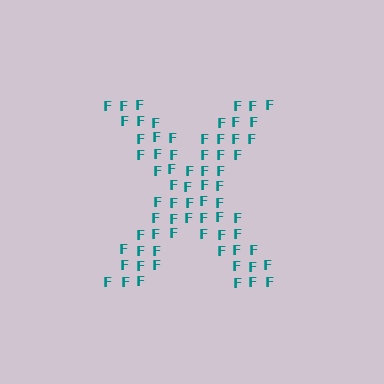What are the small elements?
The small elements are letter F's.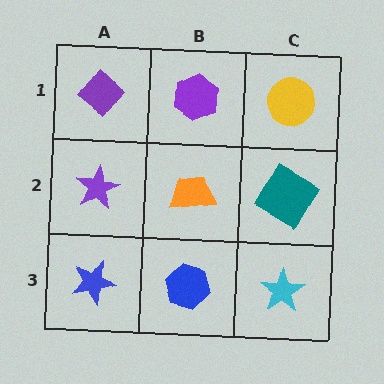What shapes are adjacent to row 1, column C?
A teal diamond (row 2, column C), a purple hexagon (row 1, column B).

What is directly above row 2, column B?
A purple hexagon.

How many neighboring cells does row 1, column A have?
2.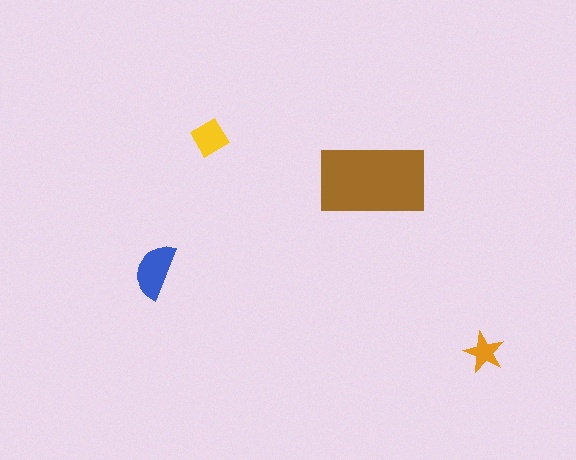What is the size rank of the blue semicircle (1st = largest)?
2nd.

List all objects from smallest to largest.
The orange star, the yellow diamond, the blue semicircle, the brown rectangle.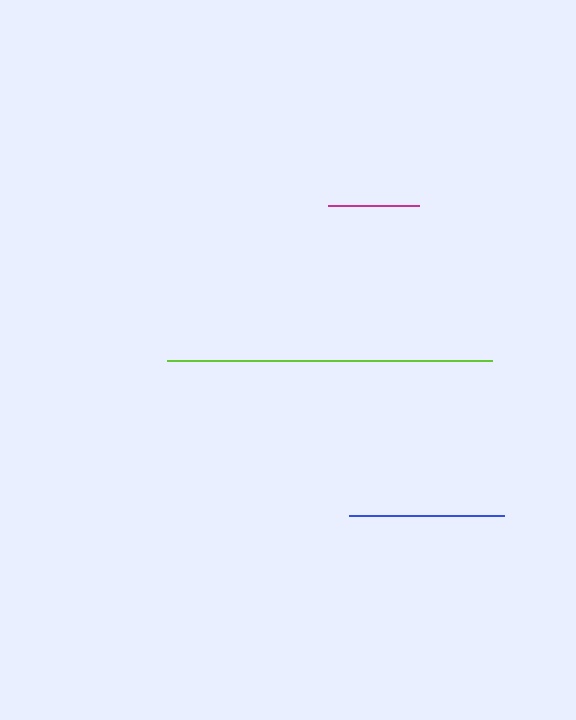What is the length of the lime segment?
The lime segment is approximately 325 pixels long.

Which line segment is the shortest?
The magenta line is the shortest at approximately 91 pixels.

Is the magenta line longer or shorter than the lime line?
The lime line is longer than the magenta line.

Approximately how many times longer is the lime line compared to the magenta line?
The lime line is approximately 3.6 times the length of the magenta line.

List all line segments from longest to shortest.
From longest to shortest: lime, blue, magenta.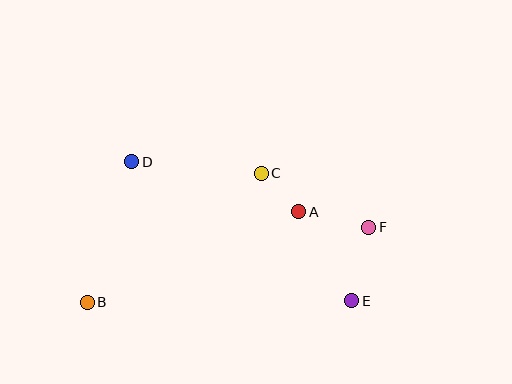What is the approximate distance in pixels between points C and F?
The distance between C and F is approximately 120 pixels.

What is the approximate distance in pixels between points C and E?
The distance between C and E is approximately 156 pixels.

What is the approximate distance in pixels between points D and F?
The distance between D and F is approximately 246 pixels.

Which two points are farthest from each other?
Points B and F are farthest from each other.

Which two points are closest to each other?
Points A and C are closest to each other.